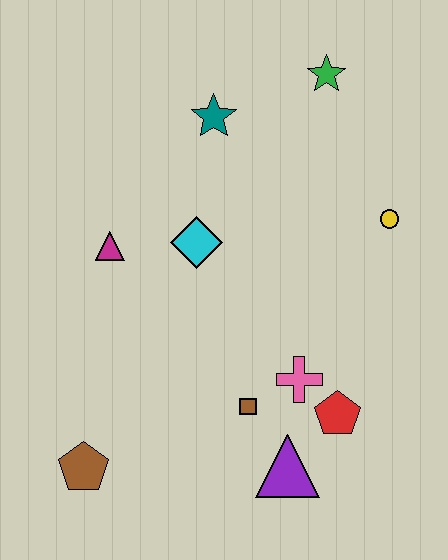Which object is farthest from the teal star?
The brown pentagon is farthest from the teal star.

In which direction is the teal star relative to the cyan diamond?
The teal star is above the cyan diamond.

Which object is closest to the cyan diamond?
The magenta triangle is closest to the cyan diamond.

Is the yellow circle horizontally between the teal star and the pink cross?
No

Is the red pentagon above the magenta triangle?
No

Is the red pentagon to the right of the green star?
Yes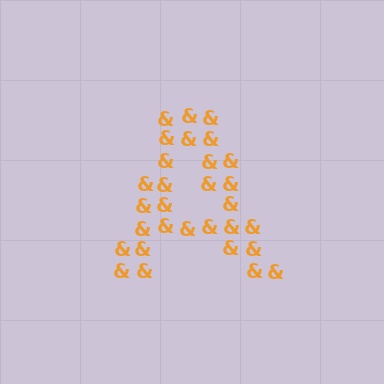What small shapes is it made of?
It is made of small ampersands.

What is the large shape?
The large shape is the letter A.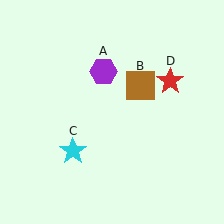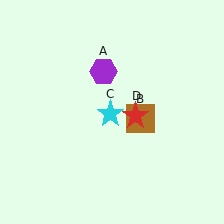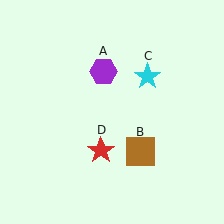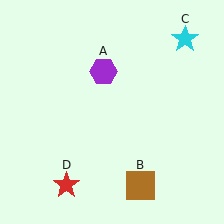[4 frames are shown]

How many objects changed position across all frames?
3 objects changed position: brown square (object B), cyan star (object C), red star (object D).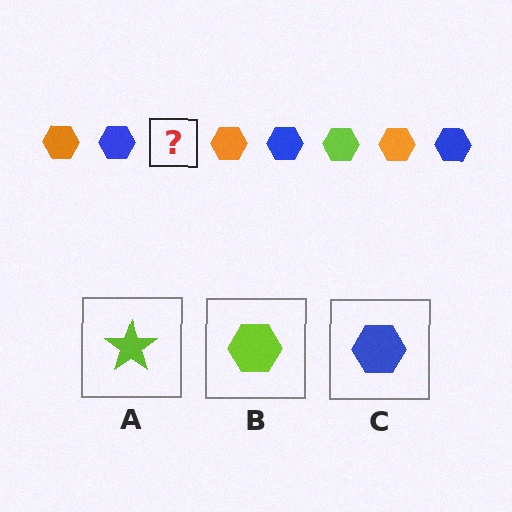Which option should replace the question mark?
Option B.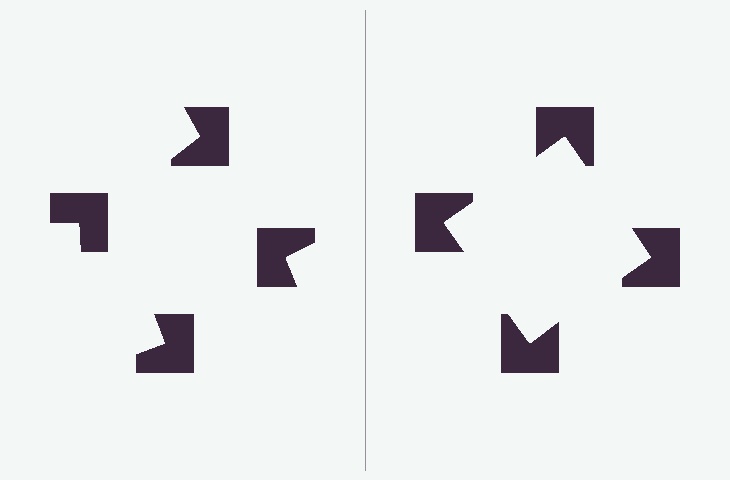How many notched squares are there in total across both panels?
8 — 4 on each side.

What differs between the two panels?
The notched squares are positioned identically on both sides; only the wedge orientations differ. On the right they align to a square; on the left they are misaligned.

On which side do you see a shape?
An illusory square appears on the right side. On the left side the wedge cuts are rotated, so no coherent shape forms.